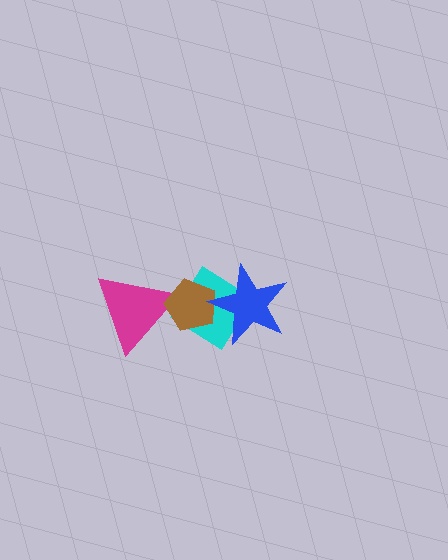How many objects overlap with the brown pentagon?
3 objects overlap with the brown pentagon.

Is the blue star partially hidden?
No, no other shape covers it.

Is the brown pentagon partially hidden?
Yes, it is partially covered by another shape.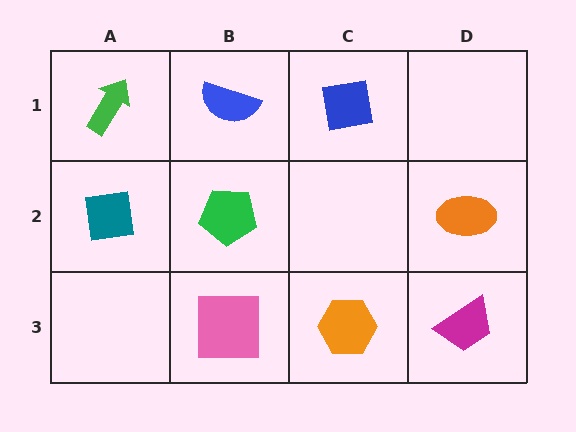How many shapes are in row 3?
3 shapes.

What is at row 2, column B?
A green pentagon.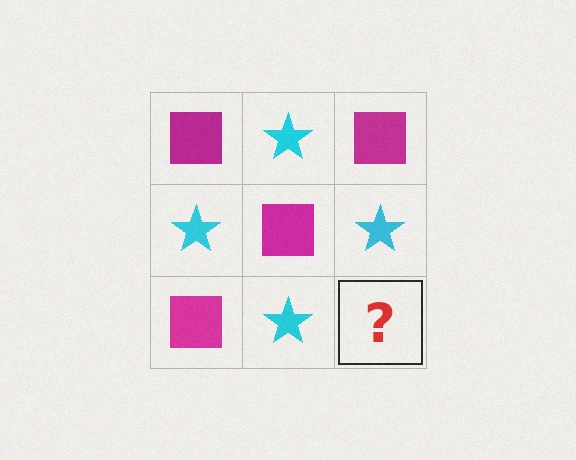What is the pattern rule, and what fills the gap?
The rule is that it alternates magenta square and cyan star in a checkerboard pattern. The gap should be filled with a magenta square.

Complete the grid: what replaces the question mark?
The question mark should be replaced with a magenta square.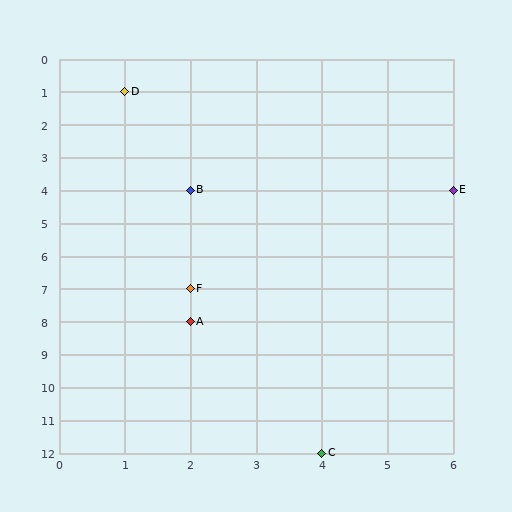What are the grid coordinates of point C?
Point C is at grid coordinates (4, 12).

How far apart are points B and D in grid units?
Points B and D are 1 column and 3 rows apart (about 3.2 grid units diagonally).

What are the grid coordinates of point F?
Point F is at grid coordinates (2, 7).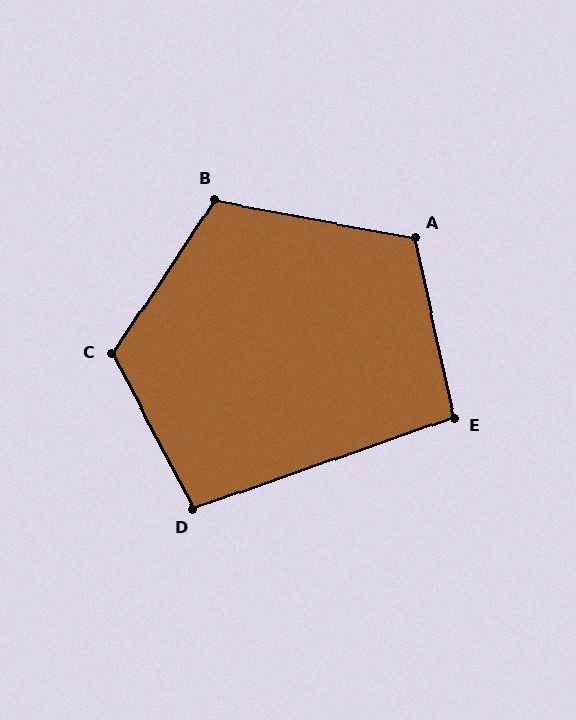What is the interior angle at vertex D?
Approximately 99 degrees (obtuse).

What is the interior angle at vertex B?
Approximately 113 degrees (obtuse).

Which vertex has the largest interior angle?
C, at approximately 119 degrees.